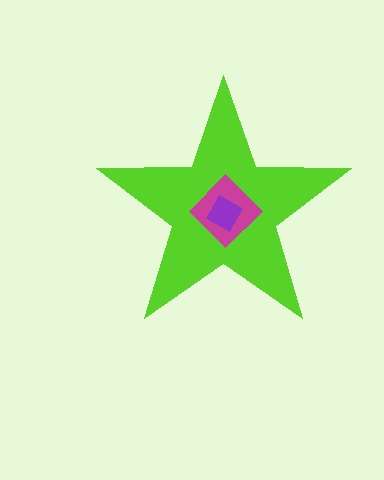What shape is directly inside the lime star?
The magenta diamond.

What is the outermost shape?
The lime star.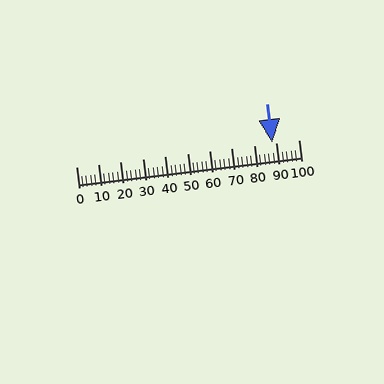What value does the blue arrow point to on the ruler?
The blue arrow points to approximately 88.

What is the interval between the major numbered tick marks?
The major tick marks are spaced 10 units apart.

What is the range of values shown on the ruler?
The ruler shows values from 0 to 100.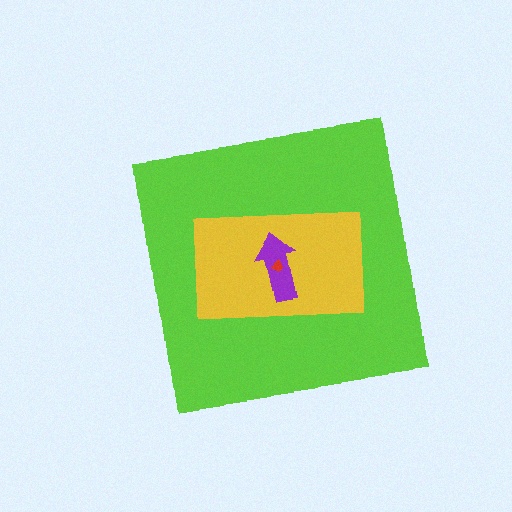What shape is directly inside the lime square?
The yellow rectangle.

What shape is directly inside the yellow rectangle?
The purple arrow.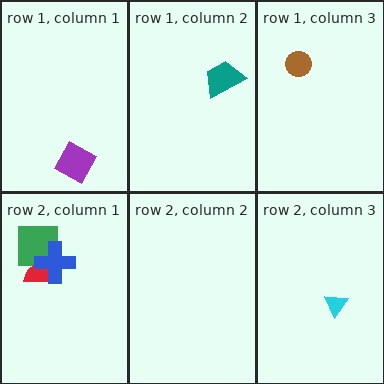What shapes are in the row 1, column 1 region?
The purple diamond.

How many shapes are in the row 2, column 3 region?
1.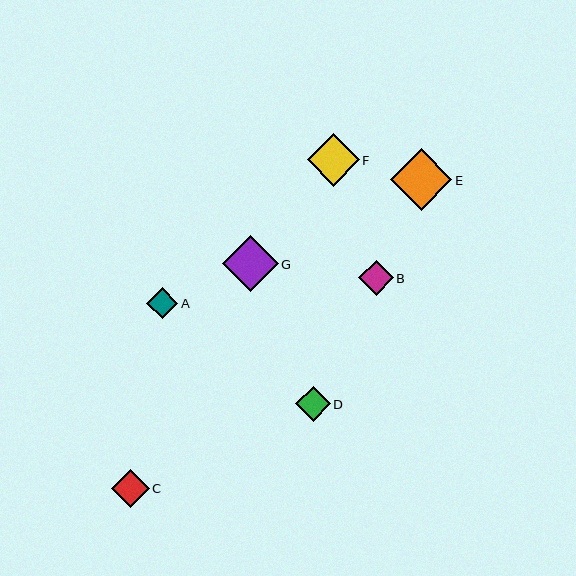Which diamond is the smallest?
Diamond A is the smallest with a size of approximately 31 pixels.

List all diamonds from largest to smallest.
From largest to smallest: E, G, F, C, D, B, A.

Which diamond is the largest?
Diamond E is the largest with a size of approximately 62 pixels.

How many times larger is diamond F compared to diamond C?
Diamond F is approximately 1.4 times the size of diamond C.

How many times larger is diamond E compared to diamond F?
Diamond E is approximately 1.2 times the size of diamond F.